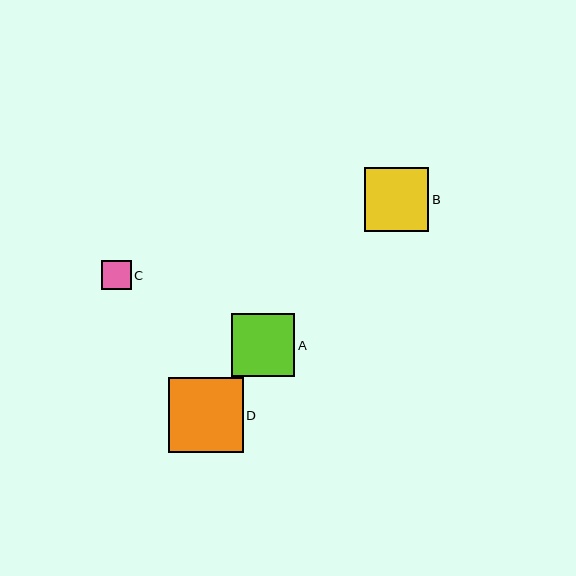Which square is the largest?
Square D is the largest with a size of approximately 75 pixels.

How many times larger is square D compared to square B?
Square D is approximately 1.2 times the size of square B.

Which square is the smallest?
Square C is the smallest with a size of approximately 29 pixels.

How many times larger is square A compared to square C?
Square A is approximately 2.2 times the size of square C.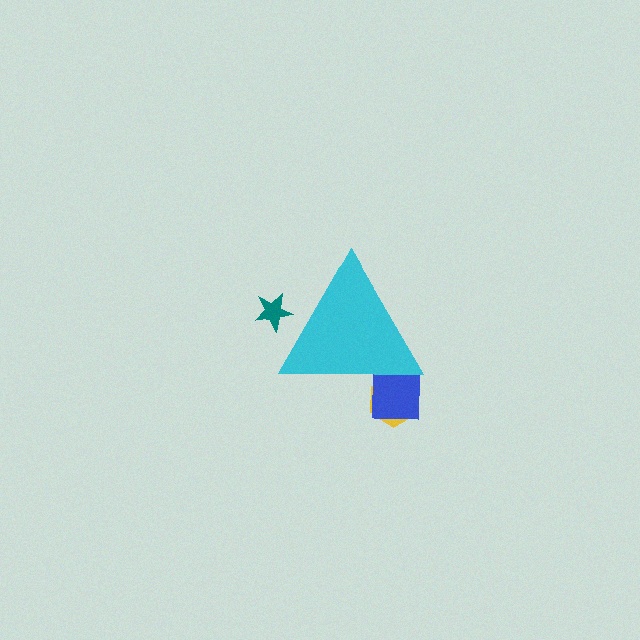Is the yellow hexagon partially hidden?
Yes, the yellow hexagon is partially hidden behind the cyan triangle.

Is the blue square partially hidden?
Yes, the blue square is partially hidden behind the cyan triangle.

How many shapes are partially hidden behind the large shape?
3 shapes are partially hidden.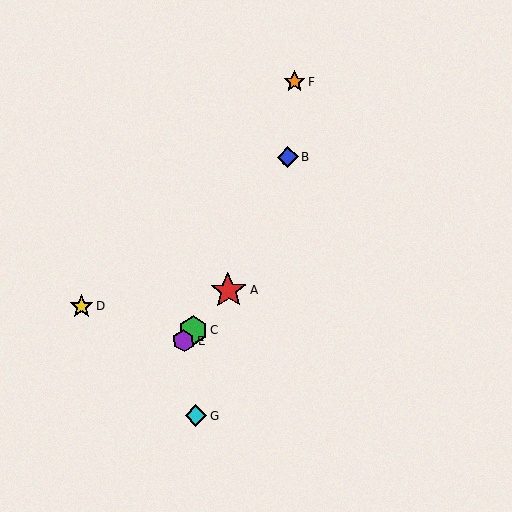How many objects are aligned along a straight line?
3 objects (A, C, E) are aligned along a straight line.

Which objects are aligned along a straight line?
Objects A, C, E are aligned along a straight line.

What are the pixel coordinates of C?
Object C is at (193, 330).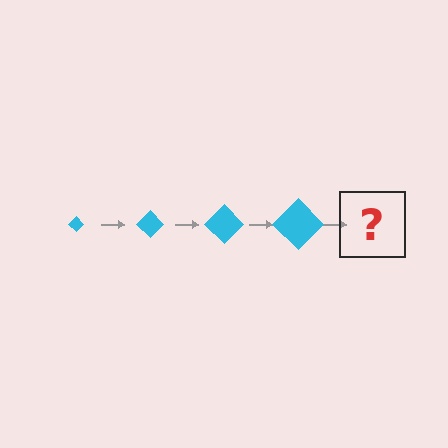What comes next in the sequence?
The next element should be a cyan diamond, larger than the previous one.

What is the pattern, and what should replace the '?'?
The pattern is that the diamond gets progressively larger each step. The '?' should be a cyan diamond, larger than the previous one.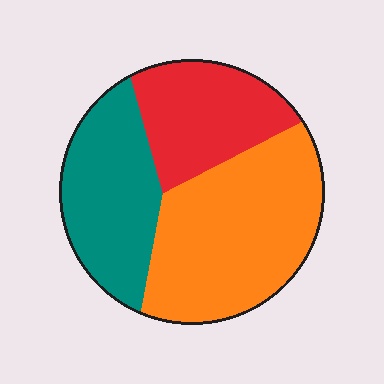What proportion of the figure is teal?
Teal takes up about one third (1/3) of the figure.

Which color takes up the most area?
Orange, at roughly 45%.